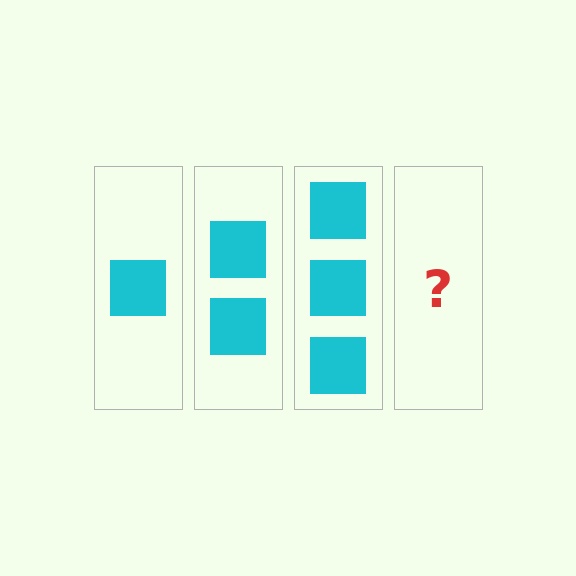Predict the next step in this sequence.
The next step is 4 squares.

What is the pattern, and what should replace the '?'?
The pattern is that each step adds one more square. The '?' should be 4 squares.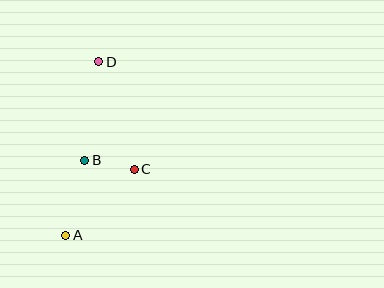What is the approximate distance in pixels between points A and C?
The distance between A and C is approximately 95 pixels.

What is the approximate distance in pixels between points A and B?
The distance between A and B is approximately 77 pixels.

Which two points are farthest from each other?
Points A and D are farthest from each other.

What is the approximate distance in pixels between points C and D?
The distance between C and D is approximately 113 pixels.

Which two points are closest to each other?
Points B and C are closest to each other.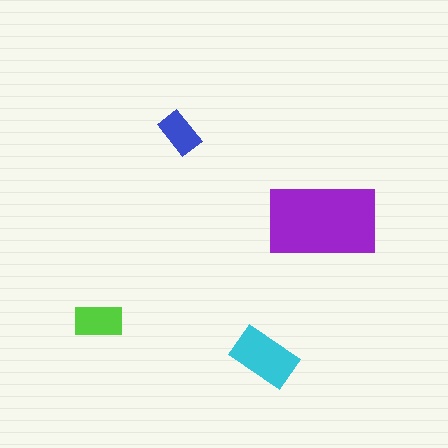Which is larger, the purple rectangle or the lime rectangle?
The purple one.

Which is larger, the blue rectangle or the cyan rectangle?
The cyan one.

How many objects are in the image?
There are 4 objects in the image.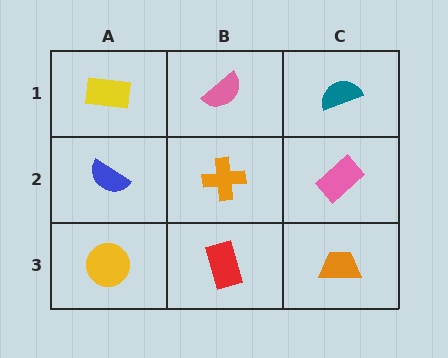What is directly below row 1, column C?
A pink rectangle.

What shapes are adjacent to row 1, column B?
An orange cross (row 2, column B), a yellow rectangle (row 1, column A), a teal semicircle (row 1, column C).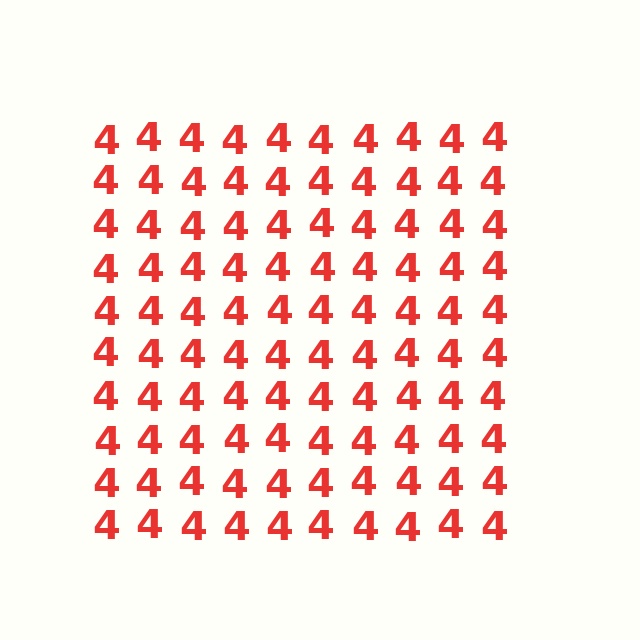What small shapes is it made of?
It is made of small digit 4's.